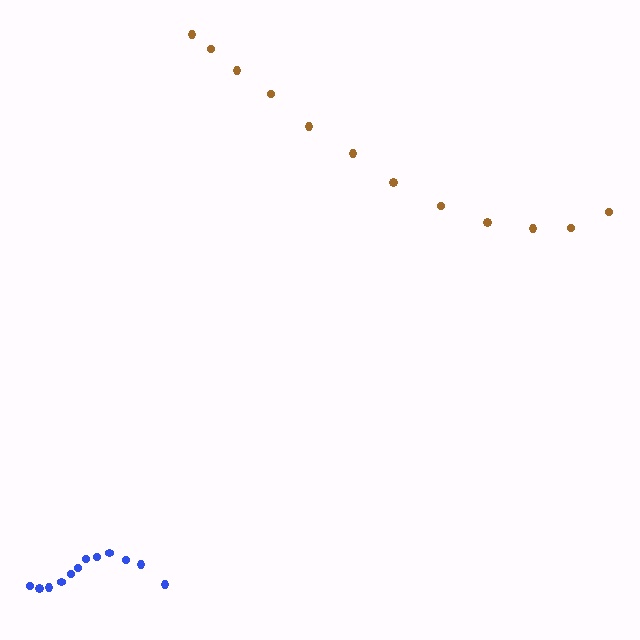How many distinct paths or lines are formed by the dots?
There are 2 distinct paths.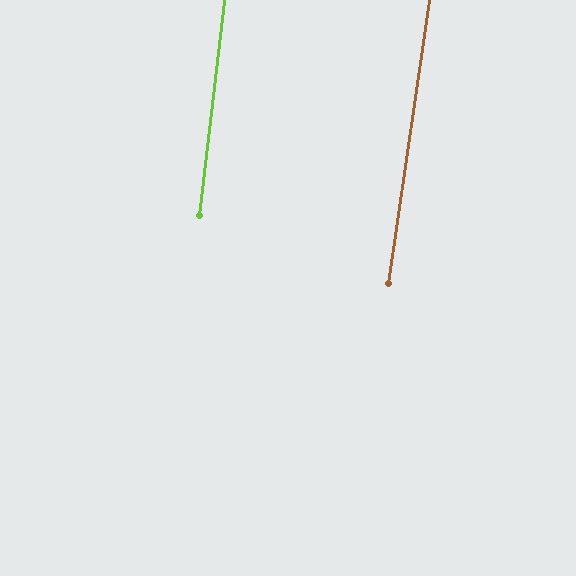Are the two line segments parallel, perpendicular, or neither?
Parallel — their directions differ by only 1.5°.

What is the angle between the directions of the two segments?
Approximately 2 degrees.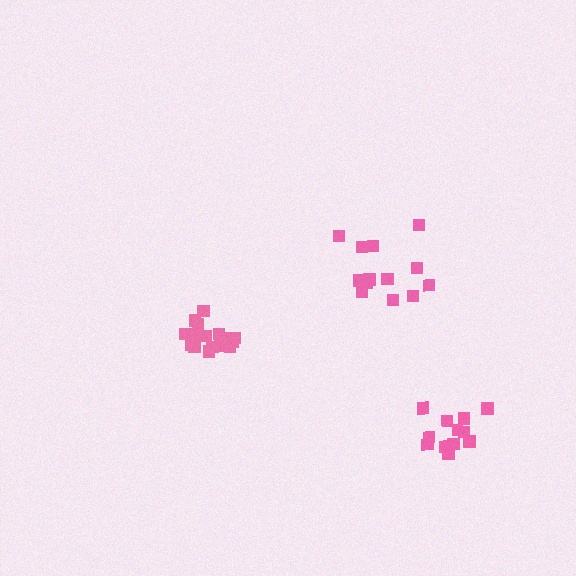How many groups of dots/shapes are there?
There are 3 groups.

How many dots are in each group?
Group 1: 13 dots, Group 2: 13 dots, Group 3: 16 dots (42 total).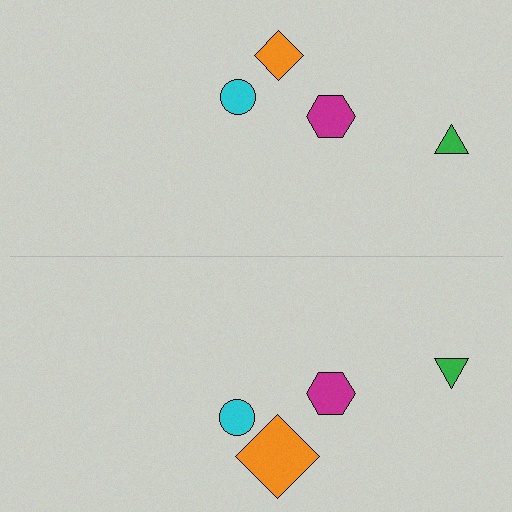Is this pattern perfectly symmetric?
No, the pattern is not perfectly symmetric. The orange diamond on the bottom side has a different size than its mirror counterpart.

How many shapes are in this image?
There are 8 shapes in this image.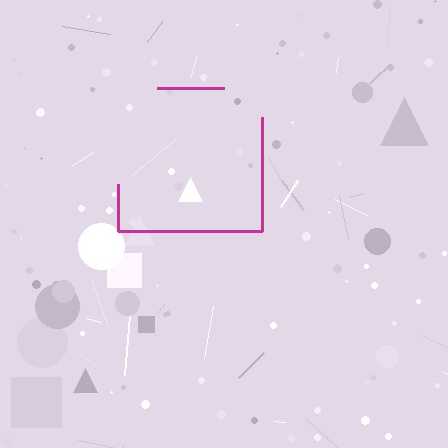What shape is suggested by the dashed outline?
The dashed outline suggests a square.